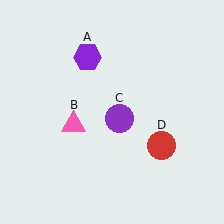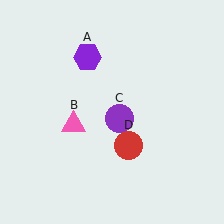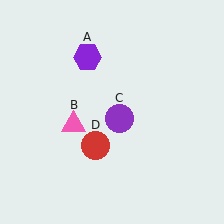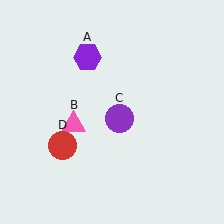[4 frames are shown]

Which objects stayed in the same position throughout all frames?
Purple hexagon (object A) and pink triangle (object B) and purple circle (object C) remained stationary.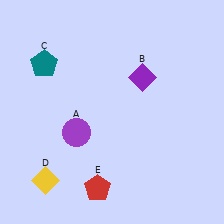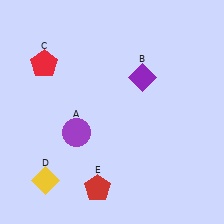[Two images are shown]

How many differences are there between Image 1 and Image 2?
There is 1 difference between the two images.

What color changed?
The pentagon (C) changed from teal in Image 1 to red in Image 2.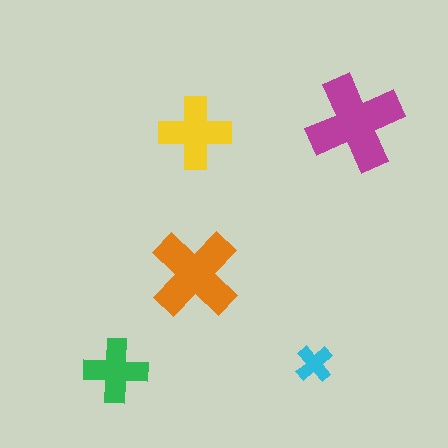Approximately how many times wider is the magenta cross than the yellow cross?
About 1.5 times wider.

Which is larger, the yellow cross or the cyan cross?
The yellow one.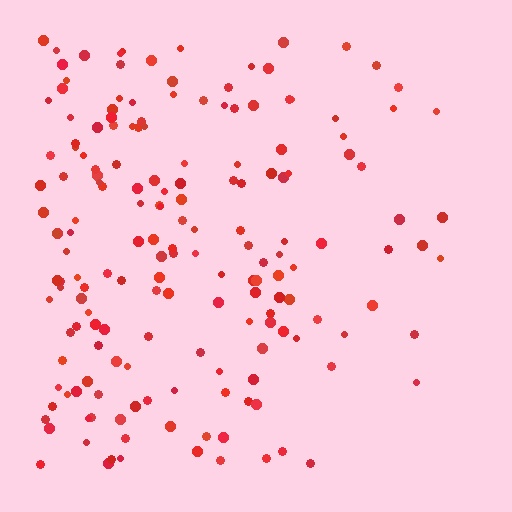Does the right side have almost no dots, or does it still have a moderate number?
Still a moderate number, just noticeably fewer than the left.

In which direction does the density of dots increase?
From right to left, with the left side densest.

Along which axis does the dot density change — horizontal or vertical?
Horizontal.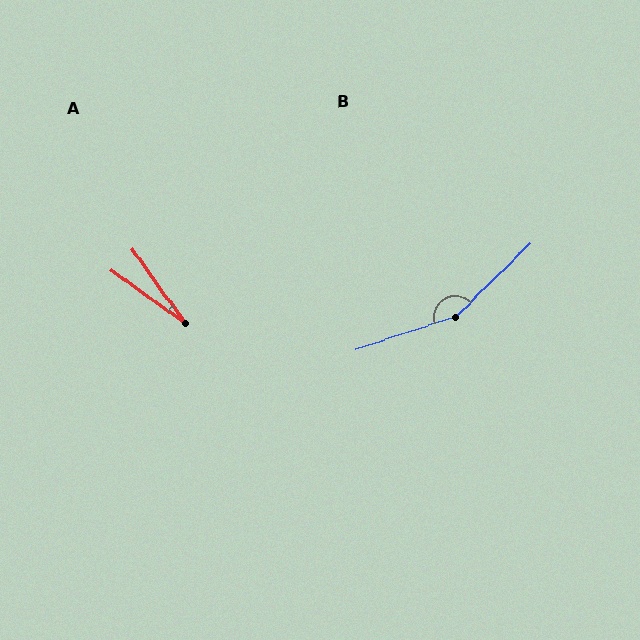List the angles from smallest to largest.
A (18°), B (154°).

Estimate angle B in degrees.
Approximately 154 degrees.